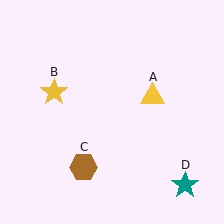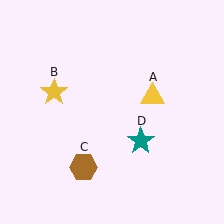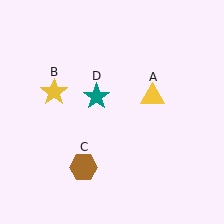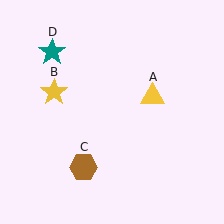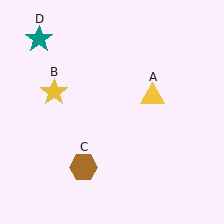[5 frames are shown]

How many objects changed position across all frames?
1 object changed position: teal star (object D).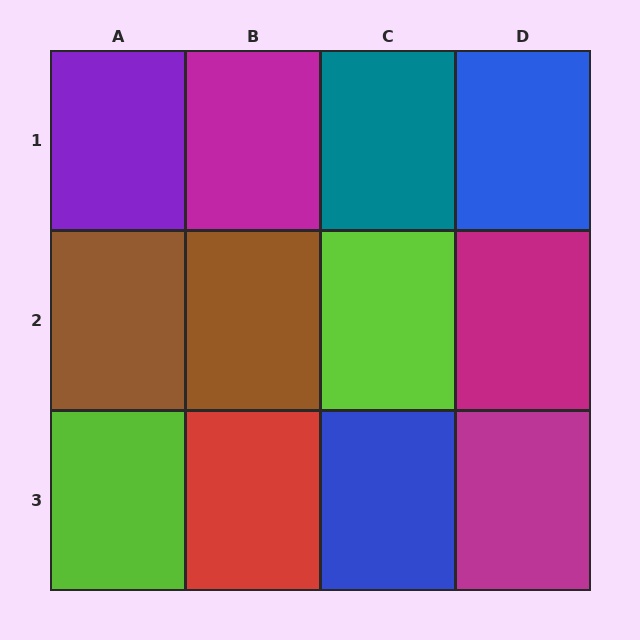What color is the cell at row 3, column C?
Blue.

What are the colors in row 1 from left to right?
Purple, magenta, teal, blue.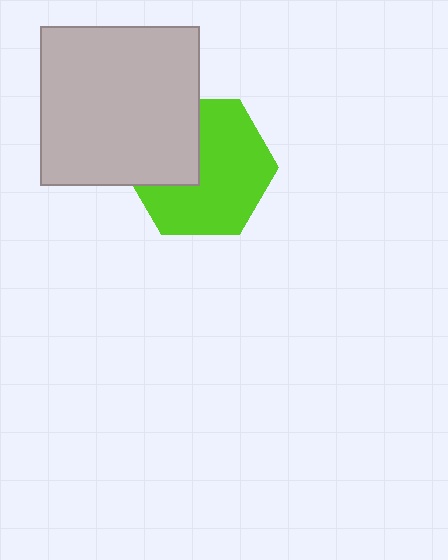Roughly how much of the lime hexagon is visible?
Most of it is visible (roughly 67%).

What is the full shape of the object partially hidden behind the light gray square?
The partially hidden object is a lime hexagon.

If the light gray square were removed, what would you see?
You would see the complete lime hexagon.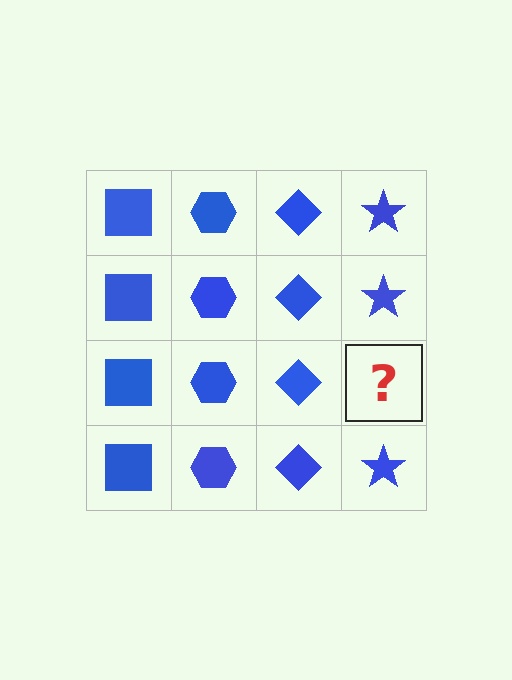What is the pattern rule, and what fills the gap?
The rule is that each column has a consistent shape. The gap should be filled with a blue star.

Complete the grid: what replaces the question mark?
The question mark should be replaced with a blue star.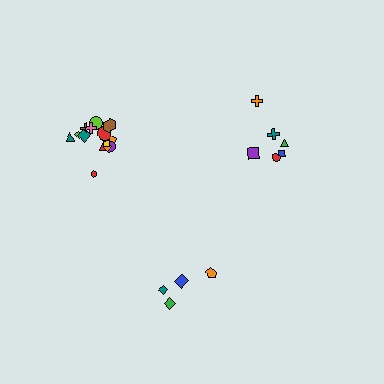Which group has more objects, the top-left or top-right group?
The top-left group.